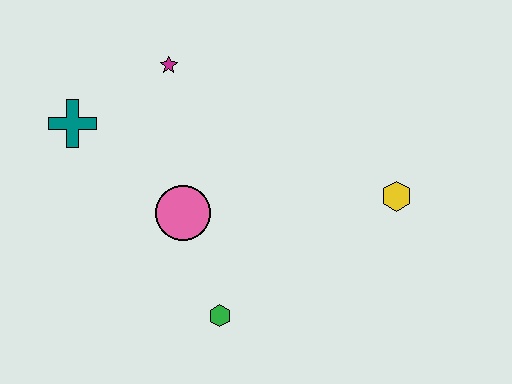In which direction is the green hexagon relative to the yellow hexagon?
The green hexagon is to the left of the yellow hexagon.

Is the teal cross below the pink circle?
No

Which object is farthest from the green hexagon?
The magenta star is farthest from the green hexagon.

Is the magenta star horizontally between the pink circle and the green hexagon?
No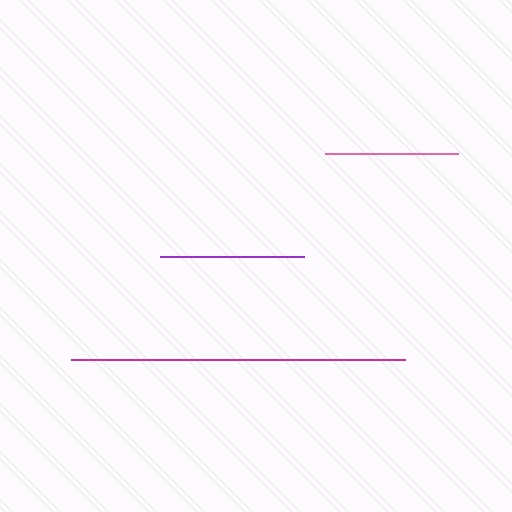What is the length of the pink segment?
The pink segment is approximately 133 pixels long.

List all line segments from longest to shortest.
From longest to shortest: magenta, purple, pink.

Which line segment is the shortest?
The pink line is the shortest at approximately 133 pixels.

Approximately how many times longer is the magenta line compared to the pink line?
The magenta line is approximately 2.5 times the length of the pink line.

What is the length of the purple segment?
The purple segment is approximately 145 pixels long.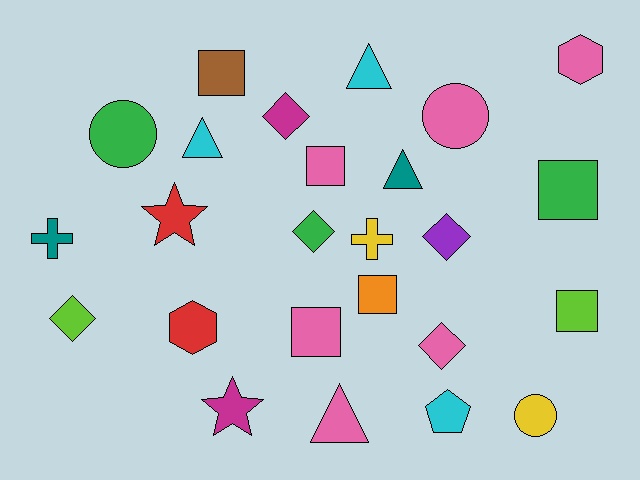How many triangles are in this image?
There are 4 triangles.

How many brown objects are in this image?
There is 1 brown object.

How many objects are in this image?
There are 25 objects.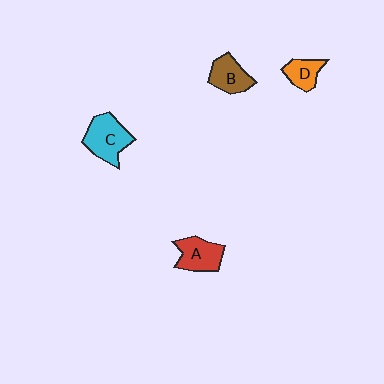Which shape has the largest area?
Shape C (cyan).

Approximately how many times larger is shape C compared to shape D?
Approximately 1.7 times.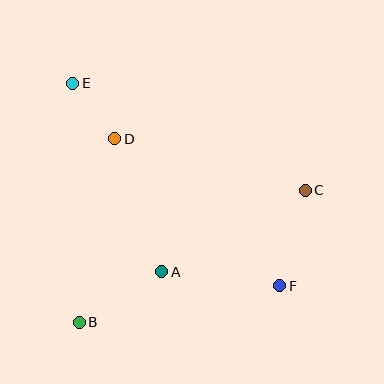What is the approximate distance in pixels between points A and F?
The distance between A and F is approximately 119 pixels.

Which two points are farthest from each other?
Points E and F are farthest from each other.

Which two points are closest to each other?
Points D and E are closest to each other.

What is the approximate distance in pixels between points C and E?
The distance between C and E is approximately 256 pixels.